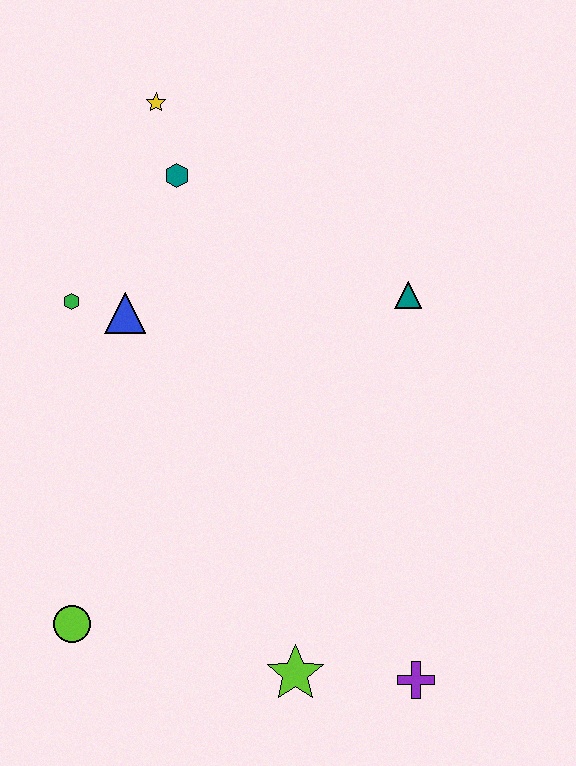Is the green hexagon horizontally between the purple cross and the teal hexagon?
No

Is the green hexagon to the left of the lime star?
Yes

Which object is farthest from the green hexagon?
The purple cross is farthest from the green hexagon.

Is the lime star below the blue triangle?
Yes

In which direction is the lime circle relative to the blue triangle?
The lime circle is below the blue triangle.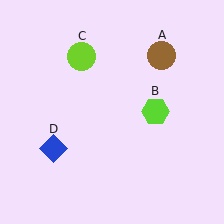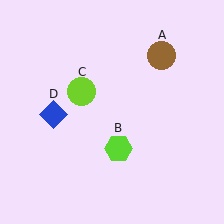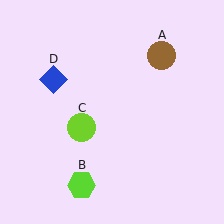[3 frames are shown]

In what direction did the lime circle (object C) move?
The lime circle (object C) moved down.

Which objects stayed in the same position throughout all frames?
Brown circle (object A) remained stationary.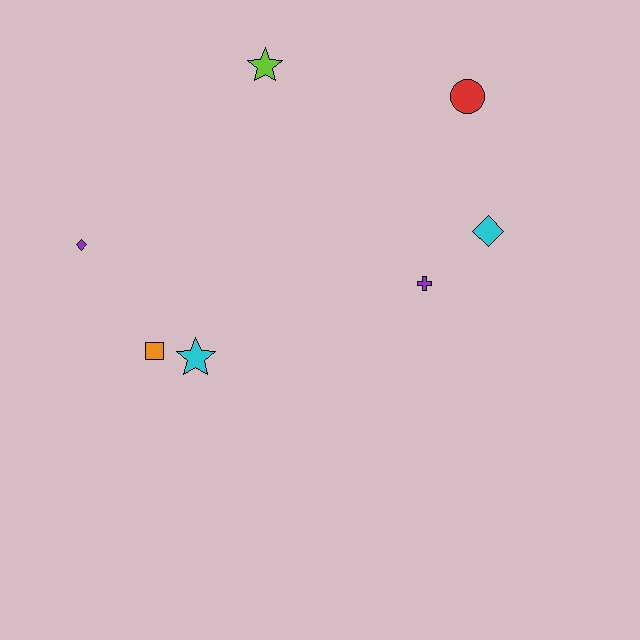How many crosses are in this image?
There is 1 cross.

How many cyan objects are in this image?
There are 2 cyan objects.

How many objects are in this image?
There are 7 objects.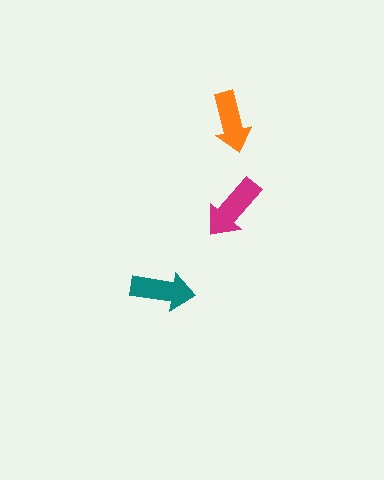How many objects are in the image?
There are 3 objects in the image.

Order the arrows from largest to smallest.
the magenta one, the teal one, the orange one.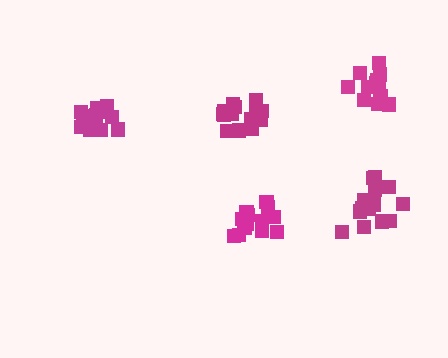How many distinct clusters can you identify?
There are 5 distinct clusters.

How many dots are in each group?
Group 1: 13 dots, Group 2: 12 dots, Group 3: 15 dots, Group 4: 15 dots, Group 5: 15 dots (70 total).